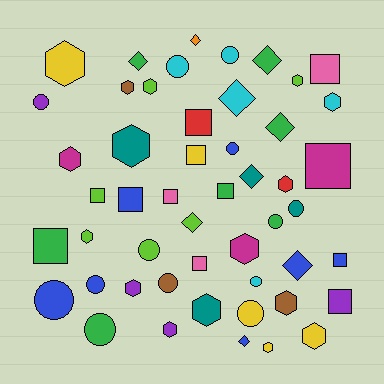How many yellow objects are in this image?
There are 5 yellow objects.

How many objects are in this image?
There are 50 objects.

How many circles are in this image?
There are 13 circles.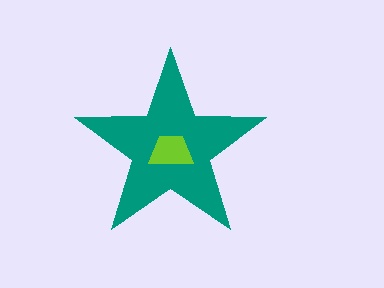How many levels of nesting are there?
2.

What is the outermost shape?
The teal star.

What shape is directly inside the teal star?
The lime trapezoid.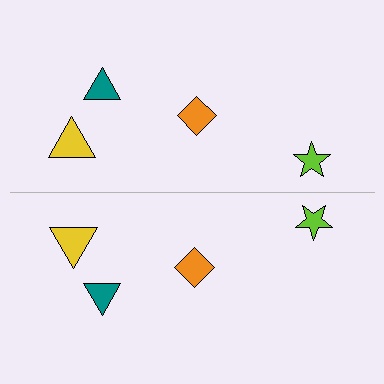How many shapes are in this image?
There are 8 shapes in this image.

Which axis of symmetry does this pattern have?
The pattern has a horizontal axis of symmetry running through the center of the image.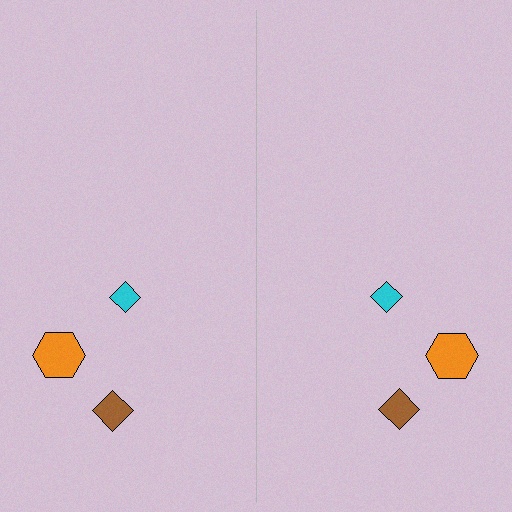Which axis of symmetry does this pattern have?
The pattern has a vertical axis of symmetry running through the center of the image.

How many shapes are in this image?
There are 6 shapes in this image.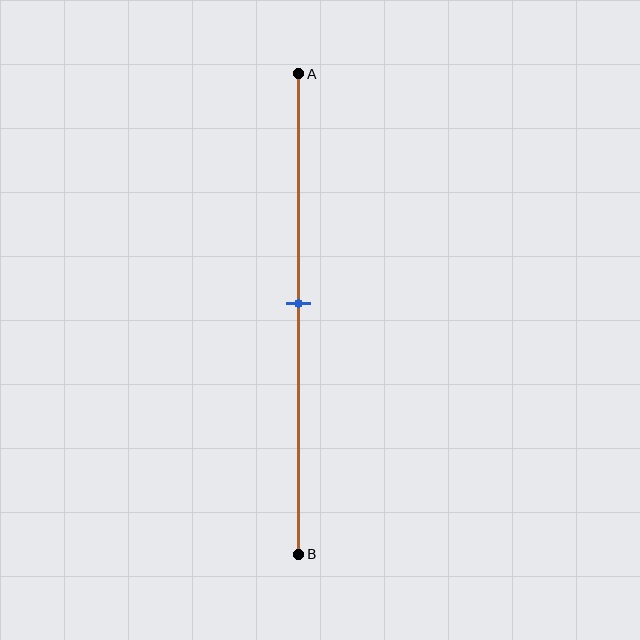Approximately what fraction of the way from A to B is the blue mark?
The blue mark is approximately 50% of the way from A to B.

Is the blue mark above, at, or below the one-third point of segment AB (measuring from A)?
The blue mark is below the one-third point of segment AB.